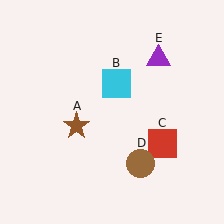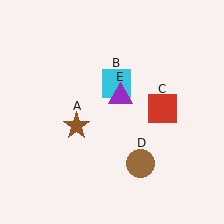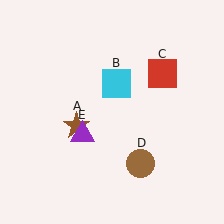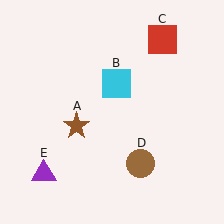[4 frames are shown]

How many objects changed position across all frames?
2 objects changed position: red square (object C), purple triangle (object E).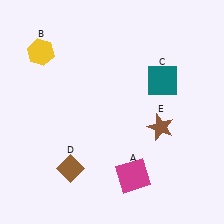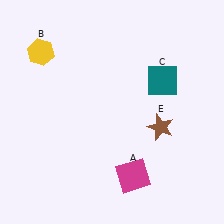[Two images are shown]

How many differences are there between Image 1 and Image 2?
There is 1 difference between the two images.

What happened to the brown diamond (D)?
The brown diamond (D) was removed in Image 2. It was in the bottom-left area of Image 1.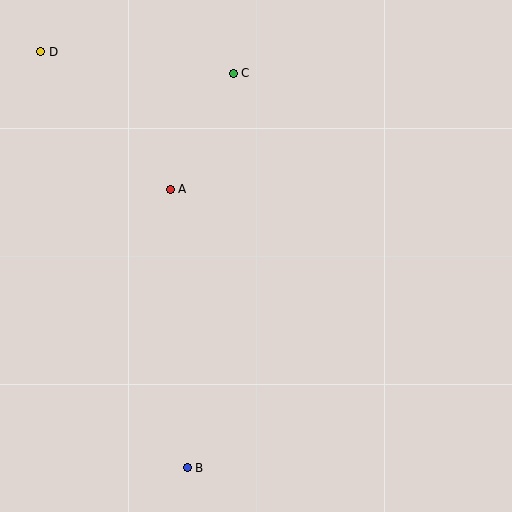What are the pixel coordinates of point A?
Point A is at (170, 189).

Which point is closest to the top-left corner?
Point D is closest to the top-left corner.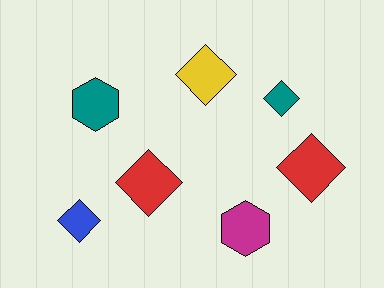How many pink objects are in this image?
There are no pink objects.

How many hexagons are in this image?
There are 2 hexagons.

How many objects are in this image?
There are 7 objects.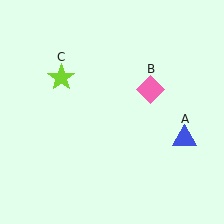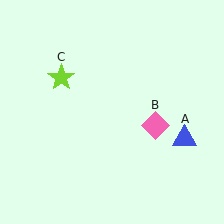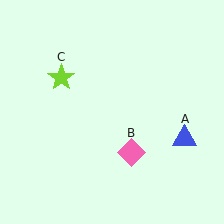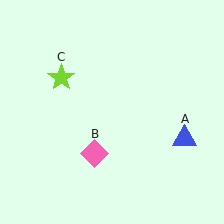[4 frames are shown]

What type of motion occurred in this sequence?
The pink diamond (object B) rotated clockwise around the center of the scene.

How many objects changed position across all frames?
1 object changed position: pink diamond (object B).